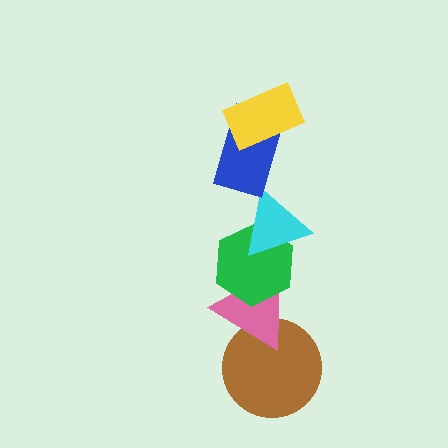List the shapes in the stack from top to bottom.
From top to bottom: the yellow rectangle, the blue rectangle, the cyan triangle, the green hexagon, the pink triangle, the brown circle.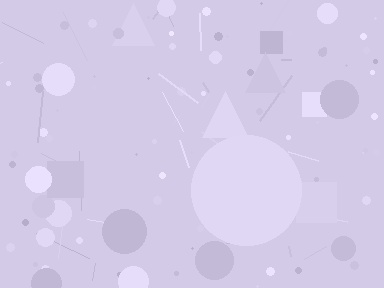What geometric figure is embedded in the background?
A circle is embedded in the background.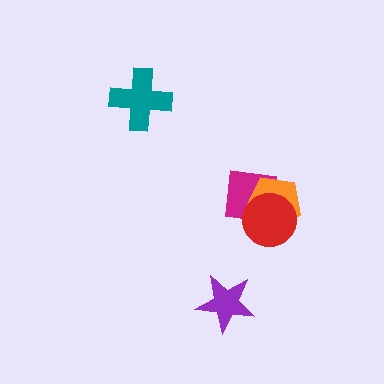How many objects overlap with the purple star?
0 objects overlap with the purple star.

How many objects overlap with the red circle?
2 objects overlap with the red circle.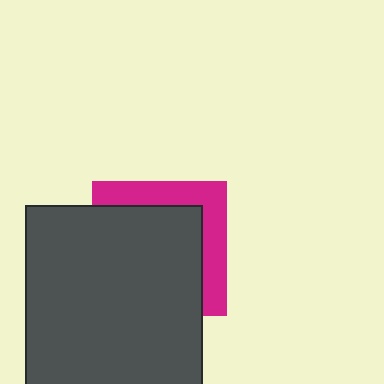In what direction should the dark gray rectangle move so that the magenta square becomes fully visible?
The dark gray rectangle should move toward the lower-left. That is the shortest direction to clear the overlap and leave the magenta square fully visible.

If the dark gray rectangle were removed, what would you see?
You would see the complete magenta square.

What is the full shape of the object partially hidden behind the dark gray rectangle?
The partially hidden object is a magenta square.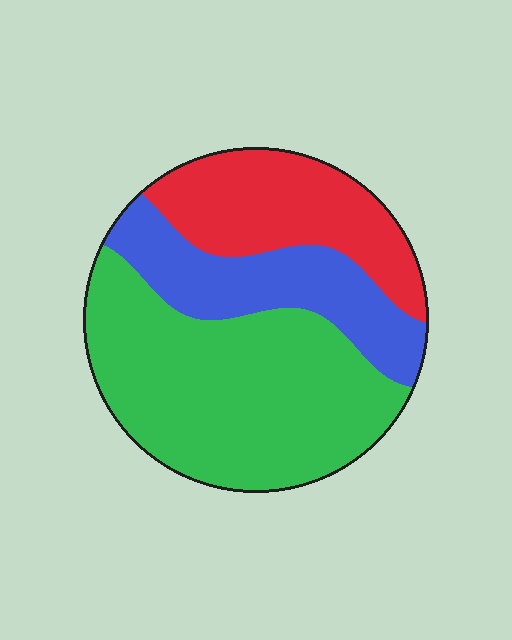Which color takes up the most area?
Green, at roughly 50%.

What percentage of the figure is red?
Red takes up between a sixth and a third of the figure.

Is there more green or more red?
Green.